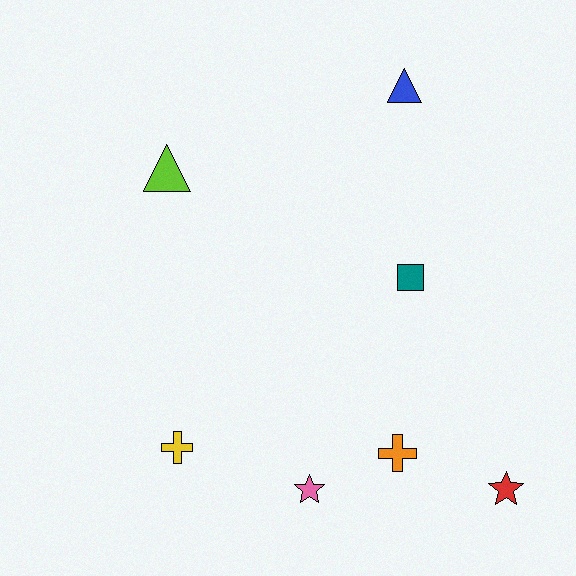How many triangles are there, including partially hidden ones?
There are 2 triangles.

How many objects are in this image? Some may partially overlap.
There are 7 objects.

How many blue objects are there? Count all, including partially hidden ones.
There is 1 blue object.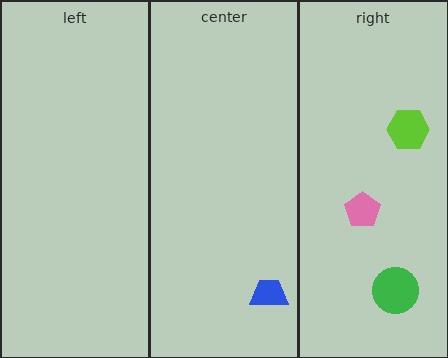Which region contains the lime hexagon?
The right region.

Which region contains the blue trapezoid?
The center region.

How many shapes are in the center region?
1.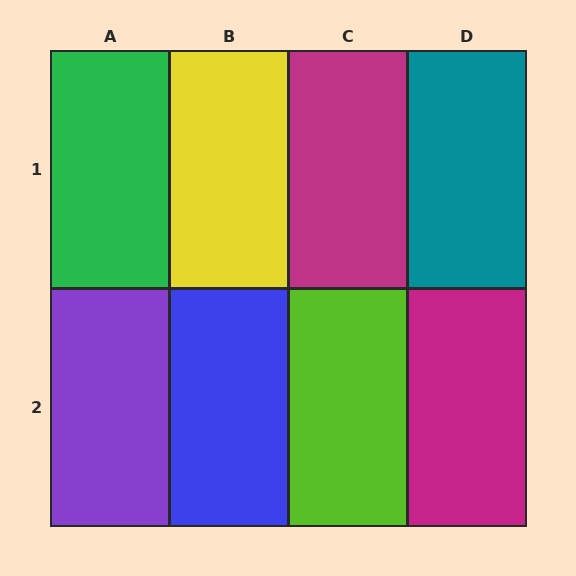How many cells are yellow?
1 cell is yellow.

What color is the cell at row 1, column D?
Teal.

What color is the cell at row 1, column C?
Magenta.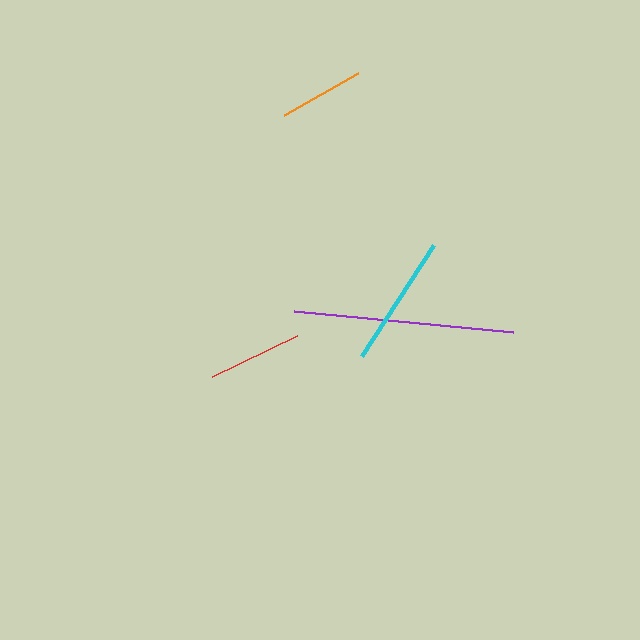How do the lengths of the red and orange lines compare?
The red and orange lines are approximately the same length.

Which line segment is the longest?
The purple line is the longest at approximately 220 pixels.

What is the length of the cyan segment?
The cyan segment is approximately 132 pixels long.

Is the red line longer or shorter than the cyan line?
The cyan line is longer than the red line.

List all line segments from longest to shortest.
From longest to shortest: purple, cyan, red, orange.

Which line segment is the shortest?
The orange line is the shortest at approximately 86 pixels.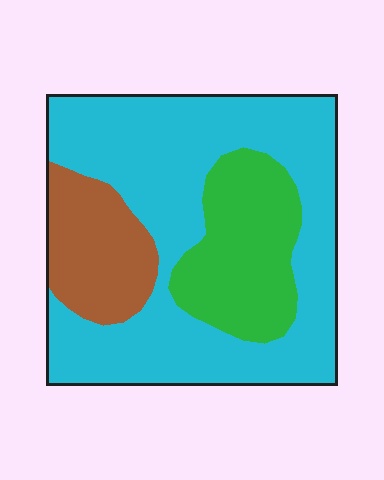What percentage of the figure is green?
Green covers around 20% of the figure.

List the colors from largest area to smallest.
From largest to smallest: cyan, green, brown.